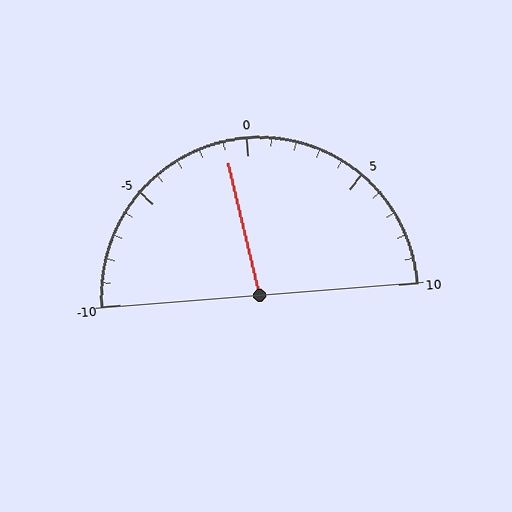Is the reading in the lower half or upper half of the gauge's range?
The reading is in the lower half of the range (-10 to 10).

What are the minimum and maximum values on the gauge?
The gauge ranges from -10 to 10.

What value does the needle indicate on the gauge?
The needle indicates approximately -1.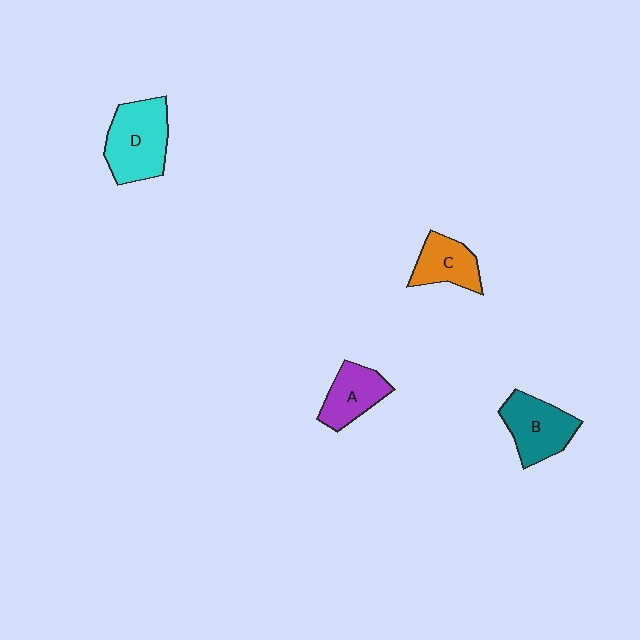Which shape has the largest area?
Shape D (cyan).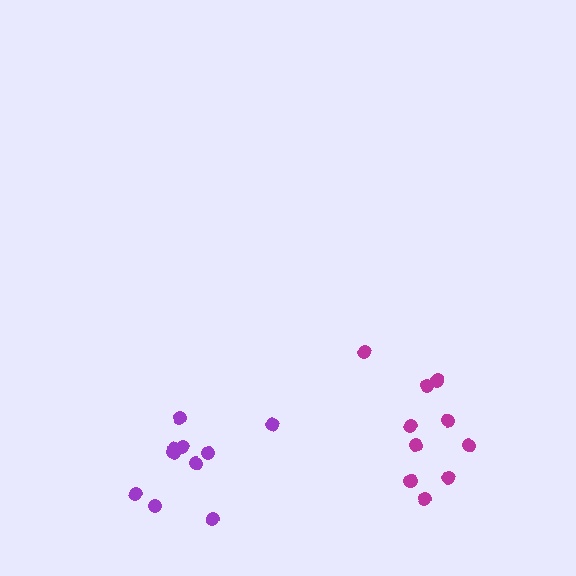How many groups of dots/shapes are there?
There are 2 groups.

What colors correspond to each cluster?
The clusters are colored: purple, magenta.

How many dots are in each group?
Group 1: 10 dots, Group 2: 10 dots (20 total).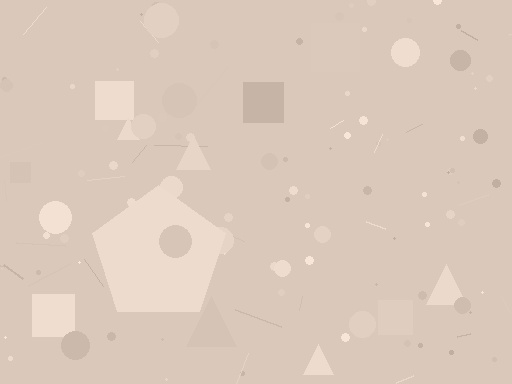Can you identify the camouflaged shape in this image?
The camouflaged shape is a pentagon.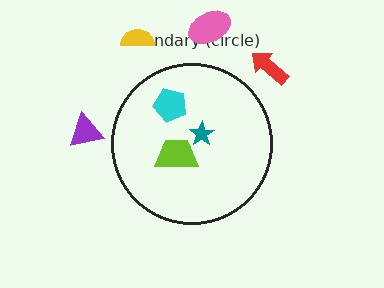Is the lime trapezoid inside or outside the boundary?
Inside.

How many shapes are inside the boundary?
3 inside, 4 outside.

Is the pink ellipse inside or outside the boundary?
Outside.